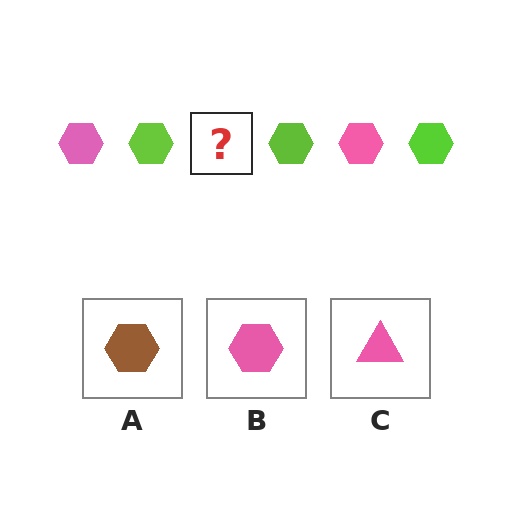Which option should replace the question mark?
Option B.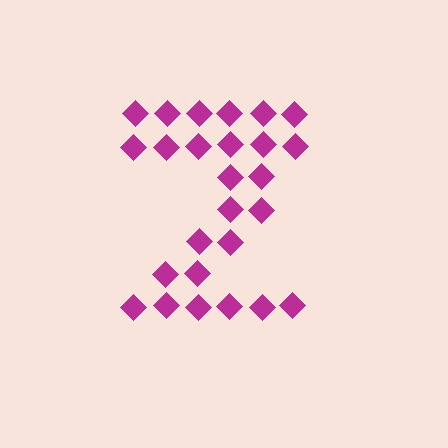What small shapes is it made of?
It is made of small diamonds.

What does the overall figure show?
The overall figure shows the letter Z.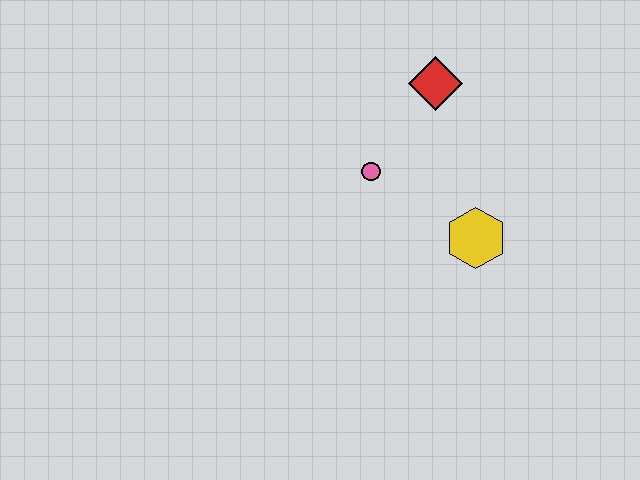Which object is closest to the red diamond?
The pink circle is closest to the red diamond.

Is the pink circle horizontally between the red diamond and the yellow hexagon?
No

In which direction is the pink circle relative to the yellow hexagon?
The pink circle is to the left of the yellow hexagon.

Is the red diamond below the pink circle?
No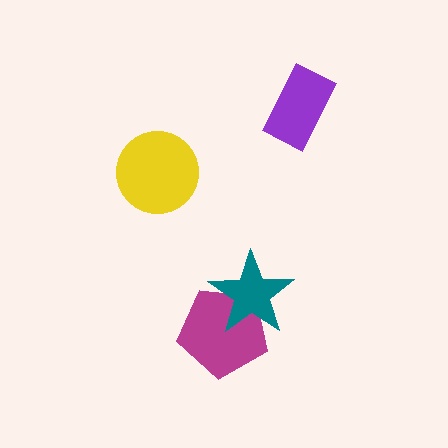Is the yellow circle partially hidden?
No, no other shape covers it.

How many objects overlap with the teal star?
1 object overlaps with the teal star.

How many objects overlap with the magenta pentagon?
1 object overlaps with the magenta pentagon.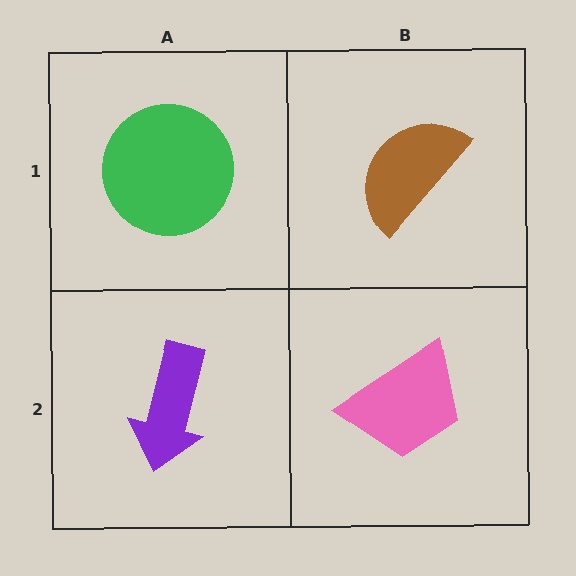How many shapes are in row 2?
2 shapes.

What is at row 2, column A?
A purple arrow.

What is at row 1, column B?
A brown semicircle.